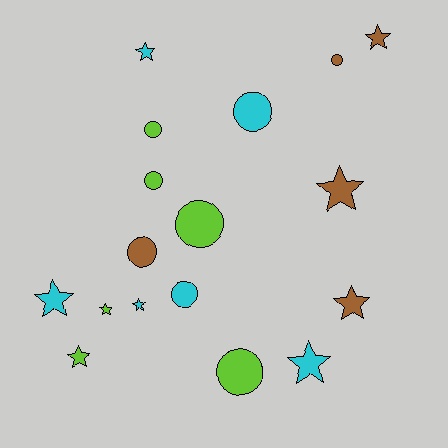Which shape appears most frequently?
Star, with 9 objects.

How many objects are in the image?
There are 17 objects.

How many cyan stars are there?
There are 4 cyan stars.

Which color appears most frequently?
Lime, with 6 objects.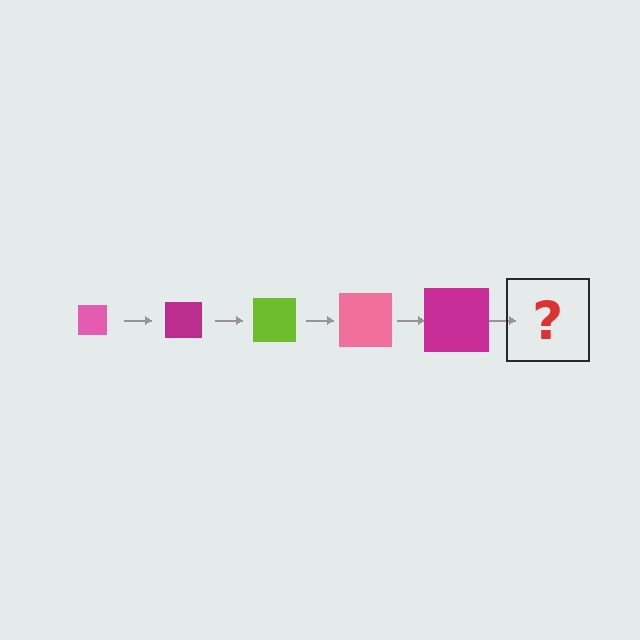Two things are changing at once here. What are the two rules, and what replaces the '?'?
The two rules are that the square grows larger each step and the color cycles through pink, magenta, and lime. The '?' should be a lime square, larger than the previous one.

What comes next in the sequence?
The next element should be a lime square, larger than the previous one.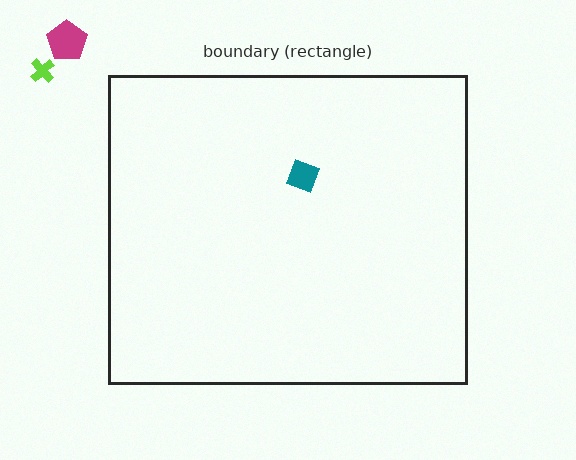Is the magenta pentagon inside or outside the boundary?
Outside.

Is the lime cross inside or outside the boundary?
Outside.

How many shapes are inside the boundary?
1 inside, 2 outside.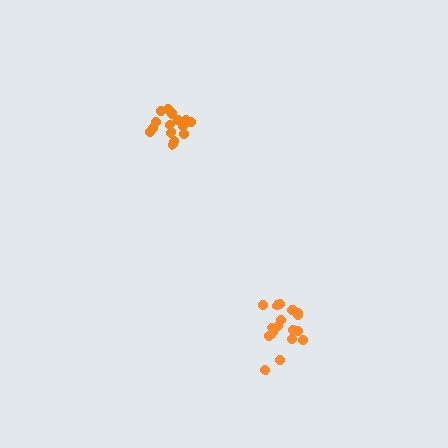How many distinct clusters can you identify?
There are 2 distinct clusters.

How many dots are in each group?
Group 1: 18 dots, Group 2: 17 dots (35 total).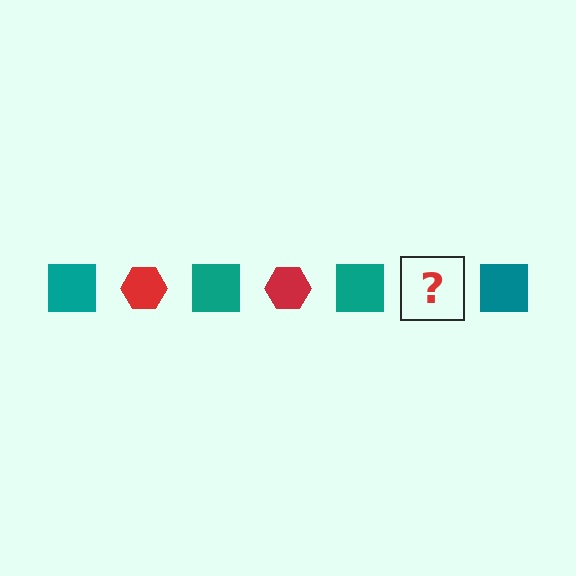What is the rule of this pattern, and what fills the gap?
The rule is that the pattern alternates between teal square and red hexagon. The gap should be filled with a red hexagon.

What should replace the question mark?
The question mark should be replaced with a red hexagon.